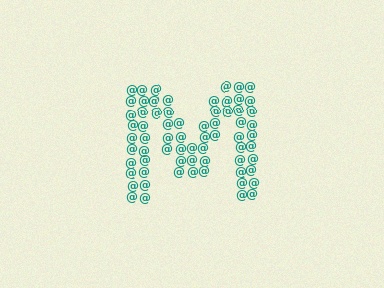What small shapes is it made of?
It is made of small at signs.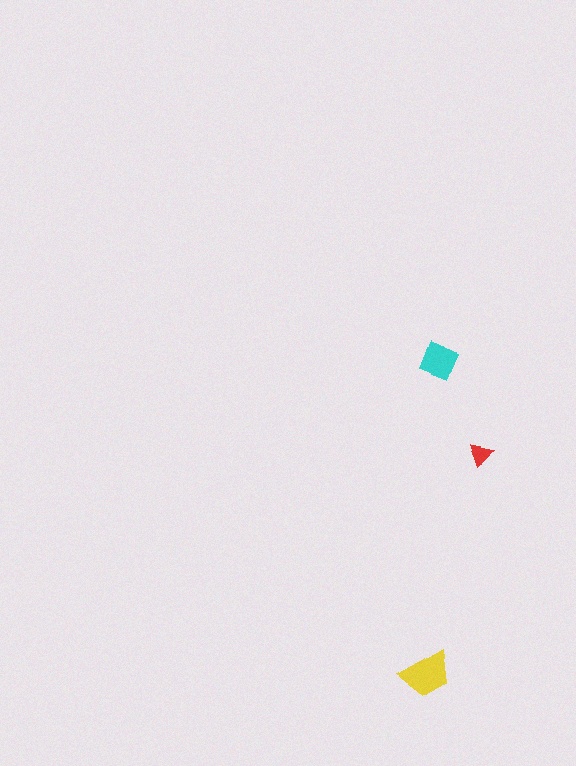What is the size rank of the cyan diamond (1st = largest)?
2nd.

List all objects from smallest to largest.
The red triangle, the cyan diamond, the yellow trapezoid.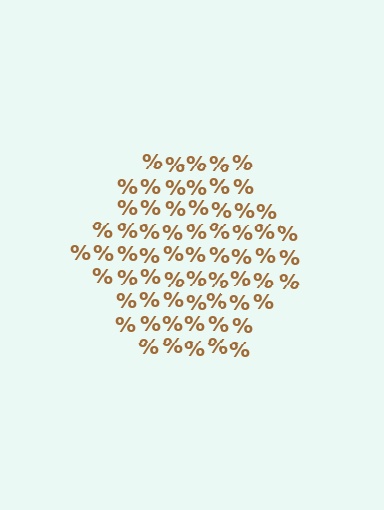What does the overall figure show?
The overall figure shows a hexagon.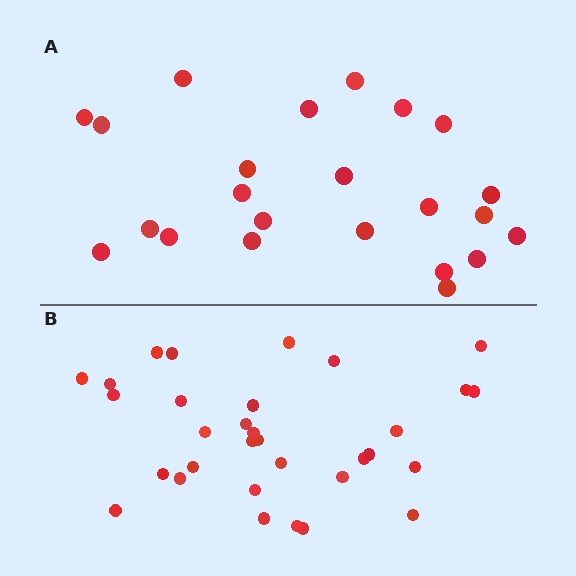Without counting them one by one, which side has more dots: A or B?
Region B (the bottom region) has more dots.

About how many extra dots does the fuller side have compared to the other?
Region B has roughly 8 or so more dots than region A.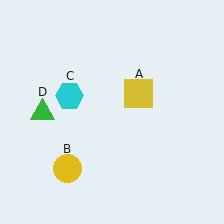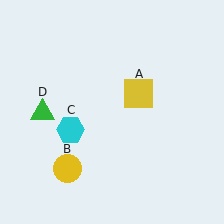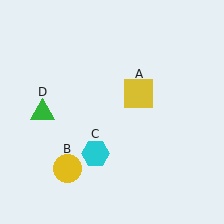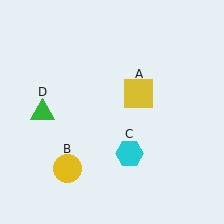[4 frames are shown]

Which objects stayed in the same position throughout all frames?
Yellow square (object A) and yellow circle (object B) and green triangle (object D) remained stationary.